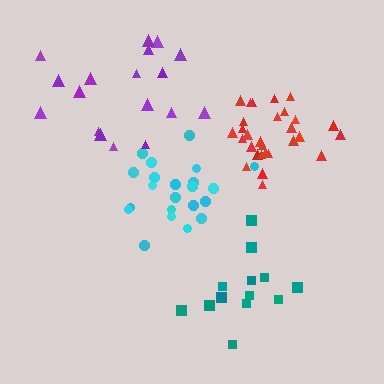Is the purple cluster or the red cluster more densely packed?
Red.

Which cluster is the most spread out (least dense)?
Purple.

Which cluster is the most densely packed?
Red.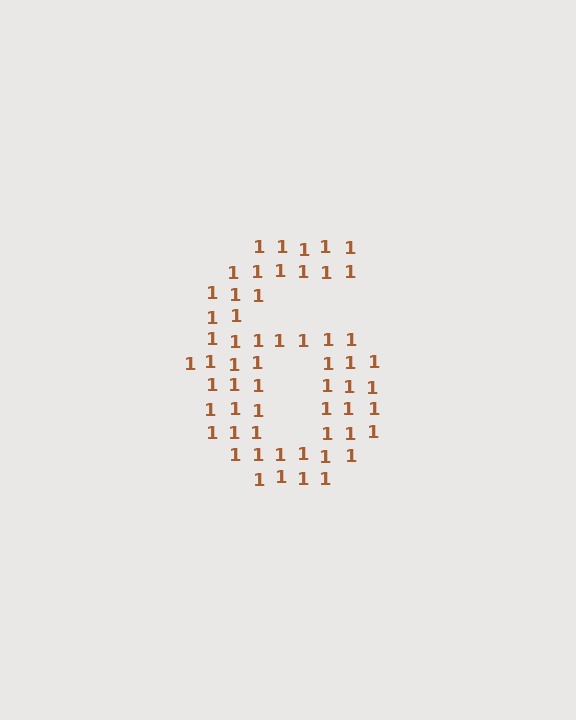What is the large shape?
The large shape is the digit 6.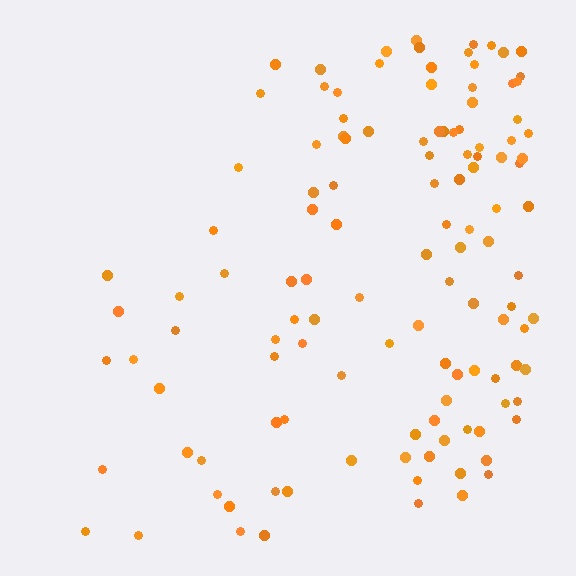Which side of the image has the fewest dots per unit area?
The left.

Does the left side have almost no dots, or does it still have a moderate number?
Still a moderate number, just noticeably fewer than the right.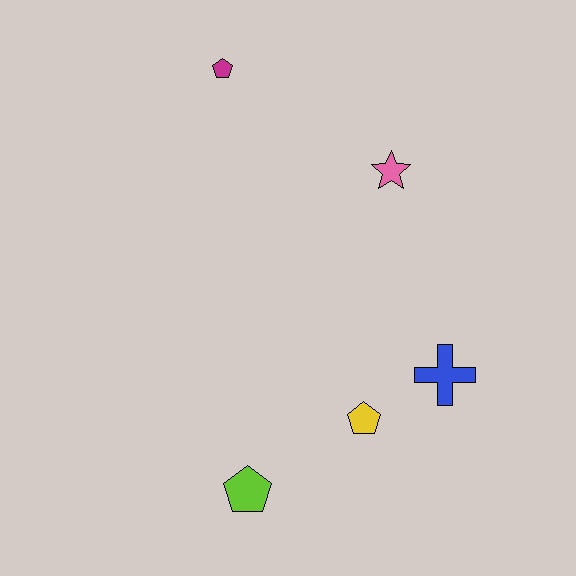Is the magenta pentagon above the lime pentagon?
Yes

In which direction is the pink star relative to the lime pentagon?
The pink star is above the lime pentagon.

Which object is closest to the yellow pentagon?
The blue cross is closest to the yellow pentagon.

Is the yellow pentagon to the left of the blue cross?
Yes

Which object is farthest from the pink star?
The lime pentagon is farthest from the pink star.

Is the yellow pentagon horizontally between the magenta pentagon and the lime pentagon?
No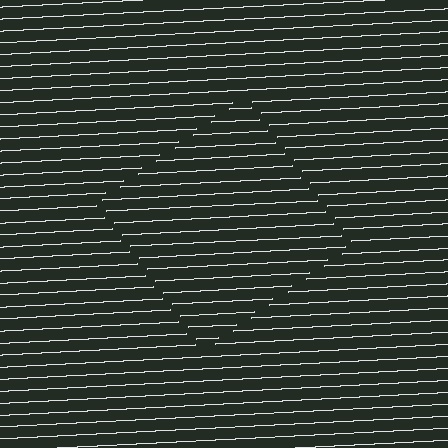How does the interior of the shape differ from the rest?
The interior of the shape contains the same grating, shifted by half a period — the contour is defined by the phase discontinuity where line-ends from the inner and outer gratings abut.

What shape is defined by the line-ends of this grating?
An illusory square. The interior of the shape contains the same grating, shifted by half a period — the contour is defined by the phase discontinuity where line-ends from the inner and outer gratings abut.